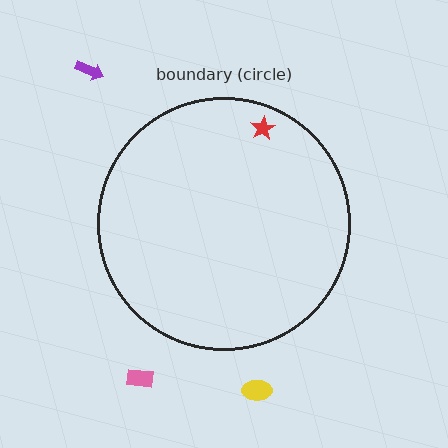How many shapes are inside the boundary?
1 inside, 3 outside.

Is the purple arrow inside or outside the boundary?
Outside.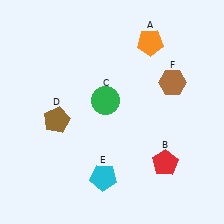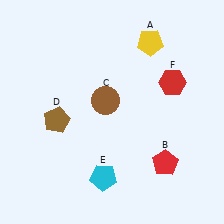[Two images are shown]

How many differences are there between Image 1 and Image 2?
There are 3 differences between the two images.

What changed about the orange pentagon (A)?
In Image 1, A is orange. In Image 2, it changed to yellow.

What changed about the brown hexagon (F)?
In Image 1, F is brown. In Image 2, it changed to red.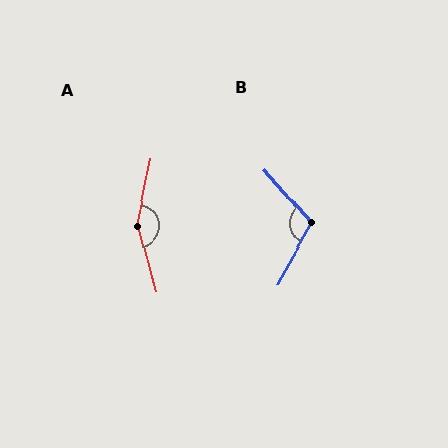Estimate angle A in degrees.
Approximately 154 degrees.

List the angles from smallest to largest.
B (109°), A (154°).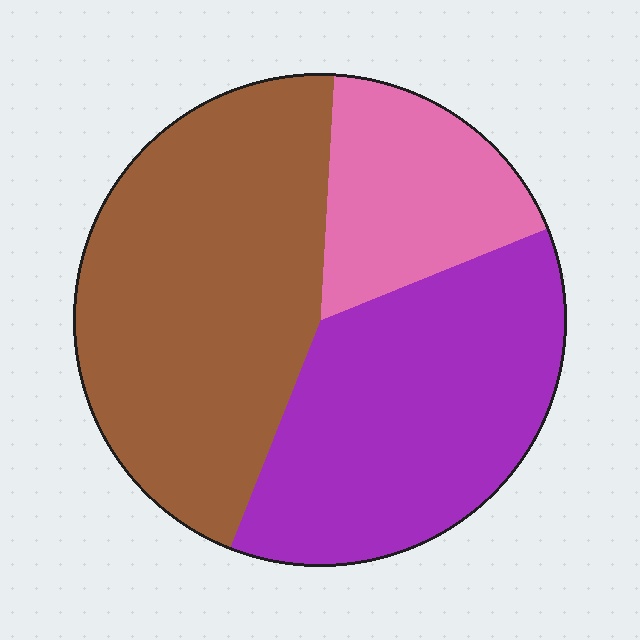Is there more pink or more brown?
Brown.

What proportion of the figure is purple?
Purple covers roughly 35% of the figure.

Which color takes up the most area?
Brown, at roughly 45%.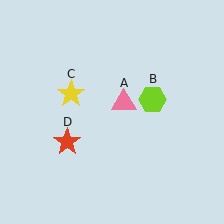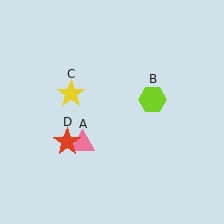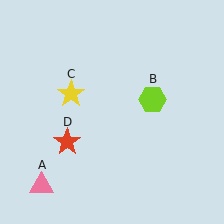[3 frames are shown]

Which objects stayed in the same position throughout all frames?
Lime hexagon (object B) and yellow star (object C) and red star (object D) remained stationary.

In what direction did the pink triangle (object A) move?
The pink triangle (object A) moved down and to the left.